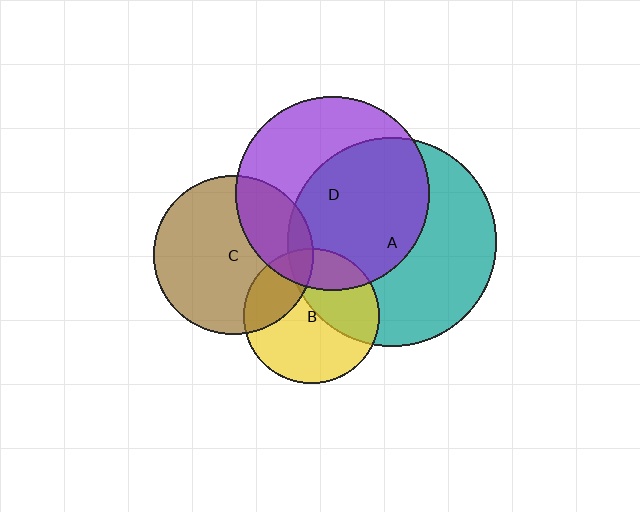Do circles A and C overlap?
Yes.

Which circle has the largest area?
Circle A (teal).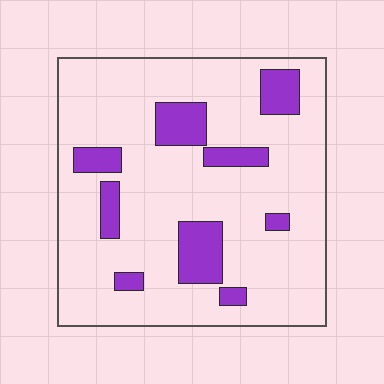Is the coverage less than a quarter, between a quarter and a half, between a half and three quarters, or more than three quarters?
Less than a quarter.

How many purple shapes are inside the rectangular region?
9.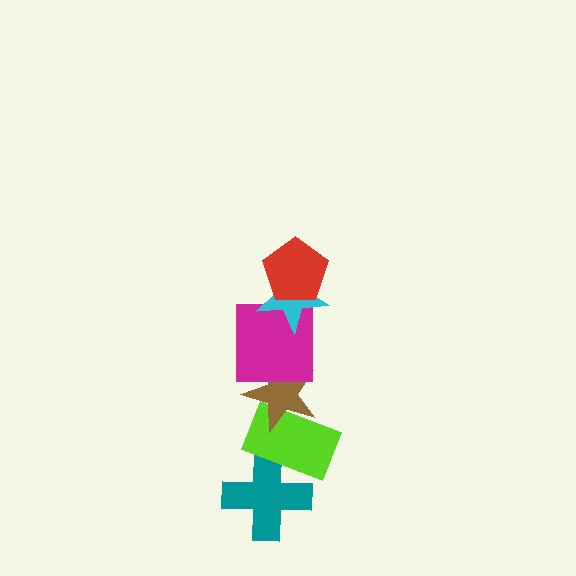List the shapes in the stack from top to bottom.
From top to bottom: the red pentagon, the cyan star, the magenta square, the brown star, the lime rectangle, the teal cross.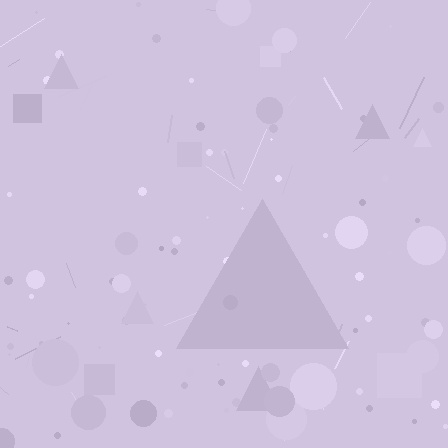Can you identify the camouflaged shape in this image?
The camouflaged shape is a triangle.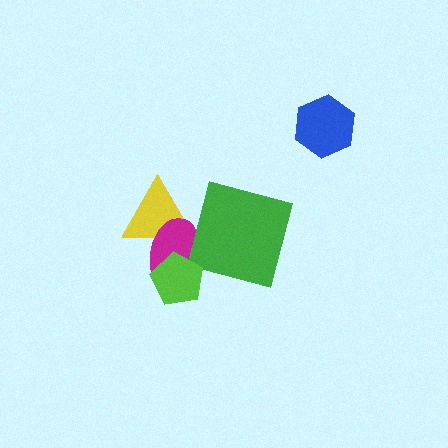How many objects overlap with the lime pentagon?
1 object overlaps with the lime pentagon.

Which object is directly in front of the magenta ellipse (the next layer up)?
The green square is directly in front of the magenta ellipse.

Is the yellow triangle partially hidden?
Yes, it is partially covered by another shape.